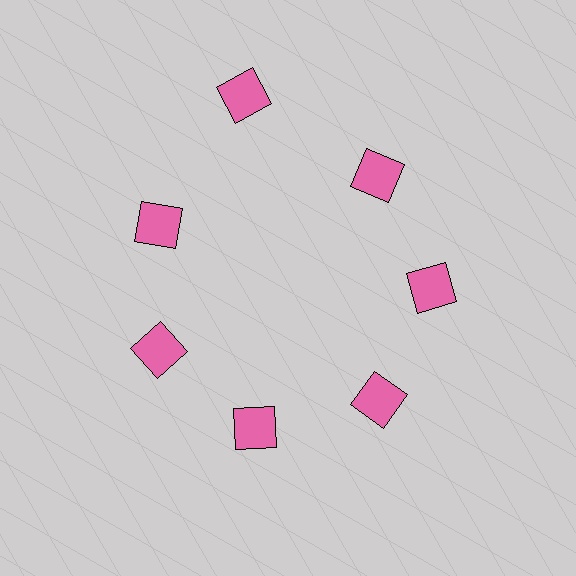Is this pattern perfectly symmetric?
No. The 7 pink squares are arranged in a ring, but one element near the 12 o'clock position is pushed outward from the center, breaking the 7-fold rotational symmetry.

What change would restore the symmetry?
The symmetry would be restored by moving it inward, back onto the ring so that all 7 squares sit at equal angles and equal distance from the center.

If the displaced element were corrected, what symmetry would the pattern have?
It would have 7-fold rotational symmetry — the pattern would map onto itself every 51 degrees.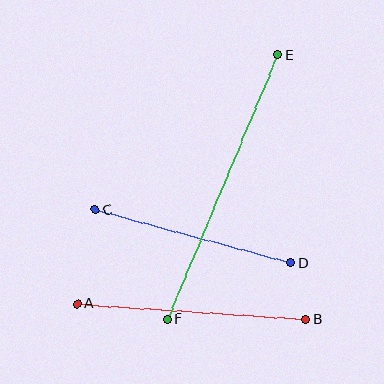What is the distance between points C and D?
The distance is approximately 203 pixels.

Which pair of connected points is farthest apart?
Points E and F are farthest apart.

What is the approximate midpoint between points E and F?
The midpoint is at approximately (222, 187) pixels.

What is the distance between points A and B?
The distance is approximately 229 pixels.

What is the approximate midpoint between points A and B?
The midpoint is at approximately (192, 312) pixels.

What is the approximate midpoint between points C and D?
The midpoint is at approximately (193, 236) pixels.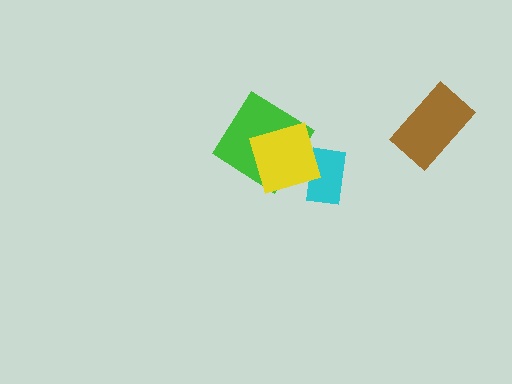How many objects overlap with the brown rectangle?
0 objects overlap with the brown rectangle.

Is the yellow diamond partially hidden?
No, no other shape covers it.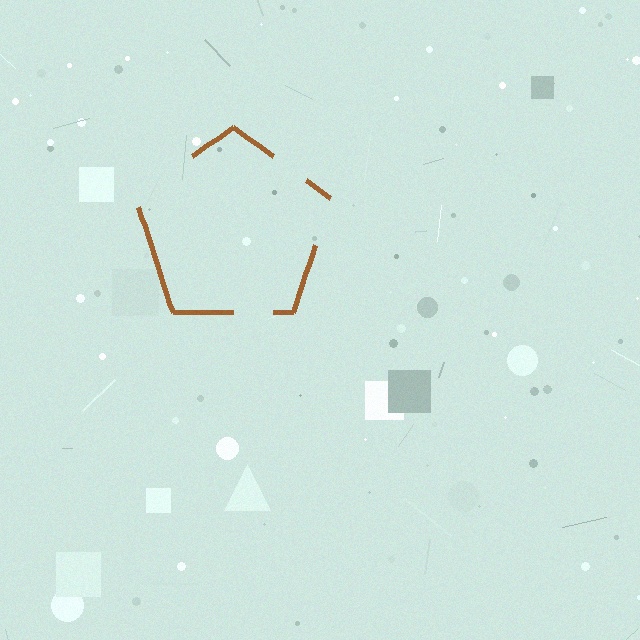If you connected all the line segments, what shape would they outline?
They would outline a pentagon.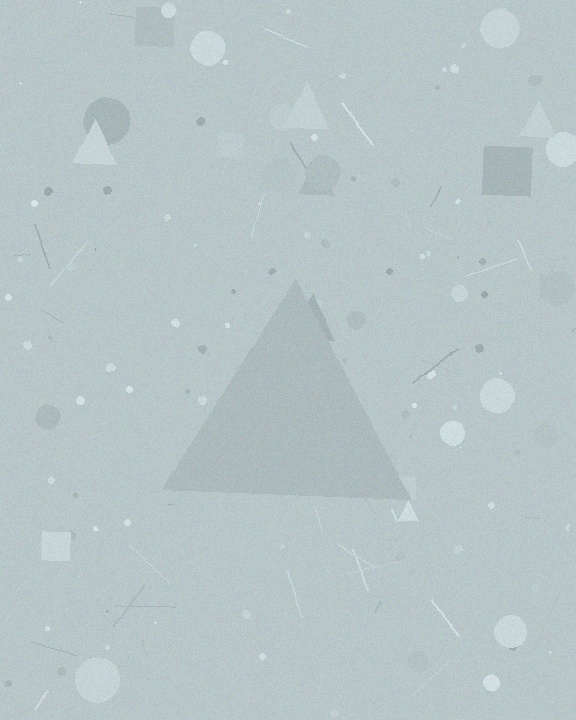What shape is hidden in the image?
A triangle is hidden in the image.